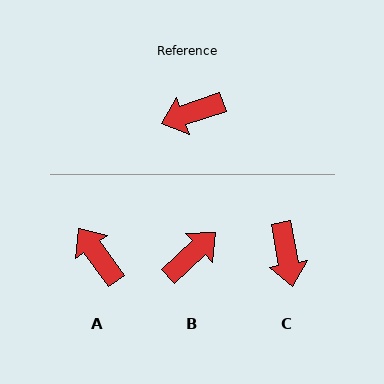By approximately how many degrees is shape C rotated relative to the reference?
Approximately 82 degrees counter-clockwise.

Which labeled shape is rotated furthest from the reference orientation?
B, about 156 degrees away.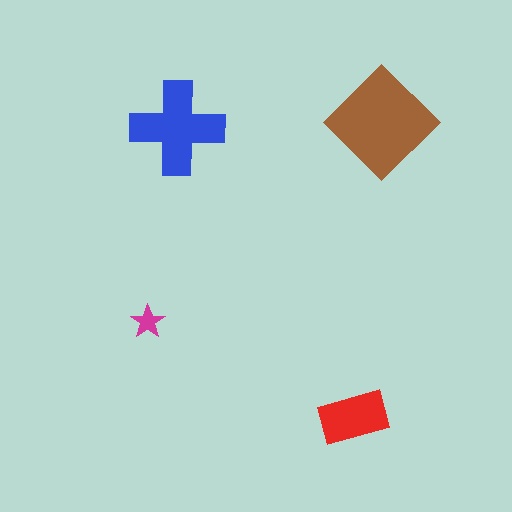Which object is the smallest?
The magenta star.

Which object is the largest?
The brown diamond.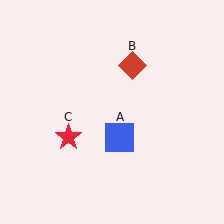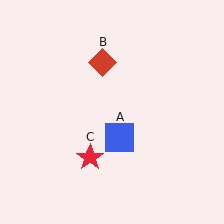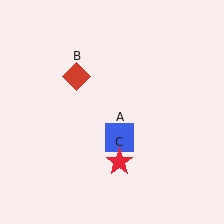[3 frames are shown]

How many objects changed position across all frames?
2 objects changed position: red diamond (object B), red star (object C).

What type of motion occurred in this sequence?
The red diamond (object B), red star (object C) rotated counterclockwise around the center of the scene.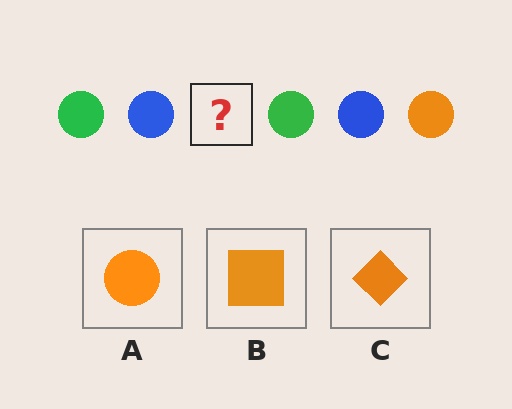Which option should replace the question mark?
Option A.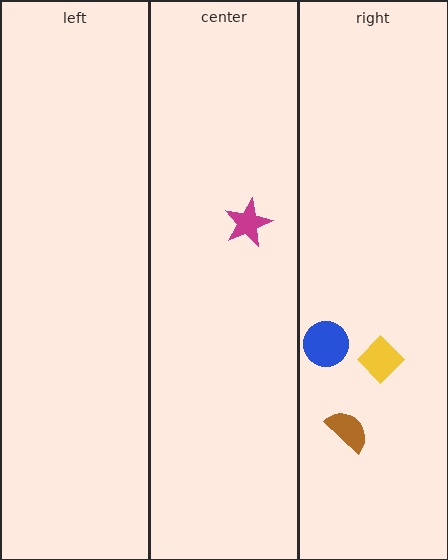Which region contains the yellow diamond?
The right region.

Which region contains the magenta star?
The center region.